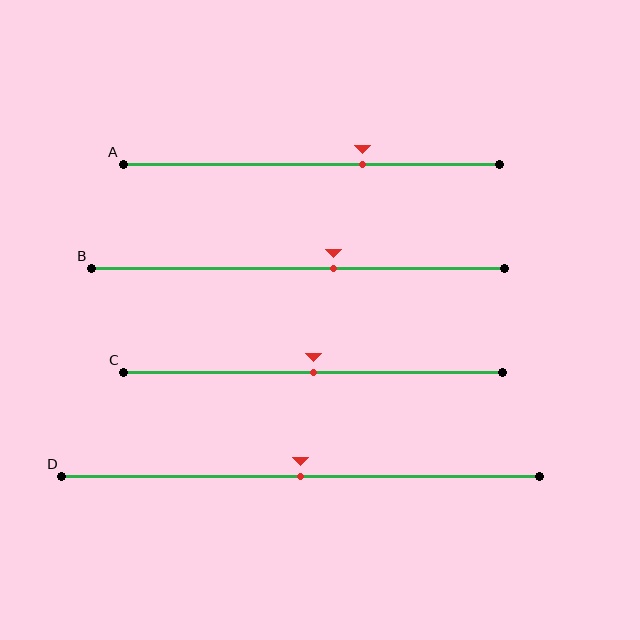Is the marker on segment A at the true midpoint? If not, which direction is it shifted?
No, the marker on segment A is shifted to the right by about 14% of the segment length.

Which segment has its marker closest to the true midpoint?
Segment C has its marker closest to the true midpoint.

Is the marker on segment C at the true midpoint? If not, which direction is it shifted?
Yes, the marker on segment C is at the true midpoint.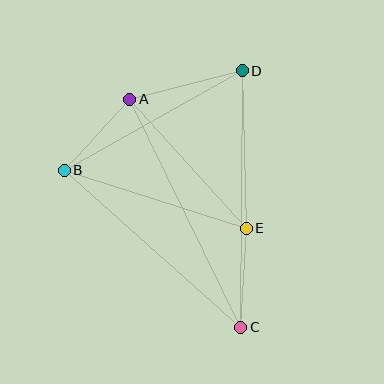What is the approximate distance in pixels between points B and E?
The distance between B and E is approximately 191 pixels.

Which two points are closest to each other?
Points A and B are closest to each other.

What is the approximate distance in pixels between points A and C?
The distance between A and C is approximately 254 pixels.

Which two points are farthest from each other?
Points C and D are farthest from each other.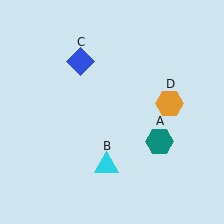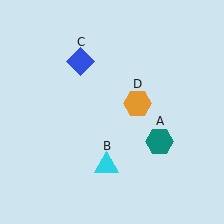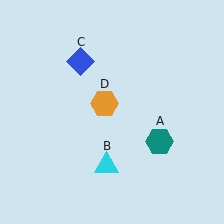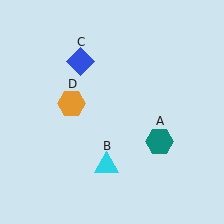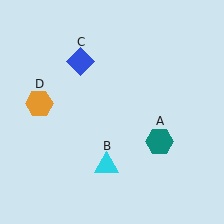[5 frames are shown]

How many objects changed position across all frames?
1 object changed position: orange hexagon (object D).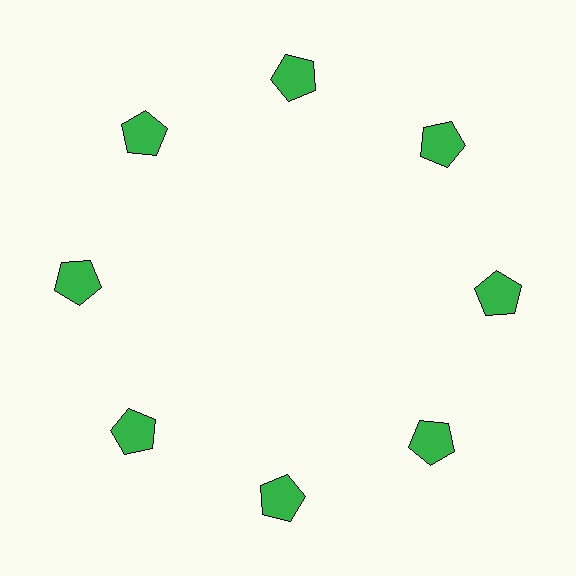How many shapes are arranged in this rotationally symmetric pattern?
There are 8 shapes, arranged in 8 groups of 1.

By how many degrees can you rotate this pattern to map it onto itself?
The pattern maps onto itself every 45 degrees of rotation.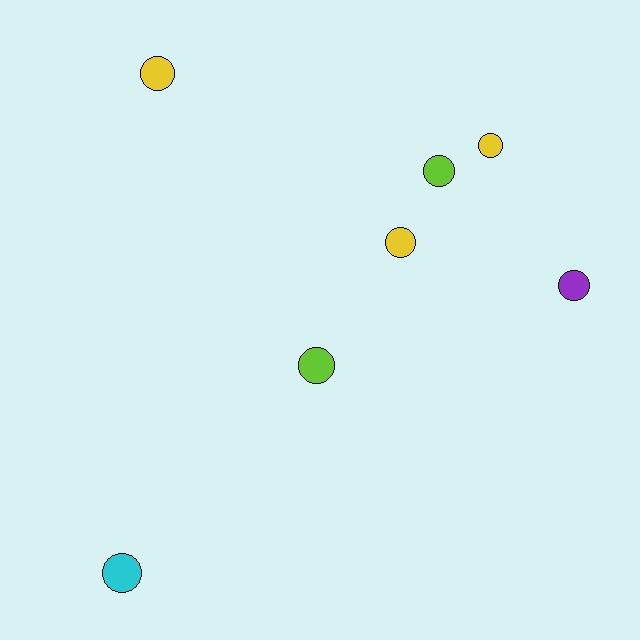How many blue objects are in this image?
There are no blue objects.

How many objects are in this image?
There are 7 objects.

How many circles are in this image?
There are 7 circles.